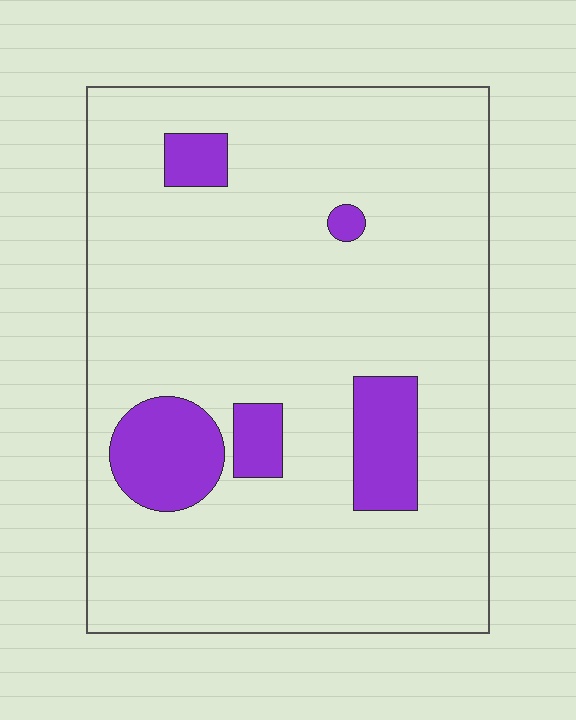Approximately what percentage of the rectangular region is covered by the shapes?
Approximately 15%.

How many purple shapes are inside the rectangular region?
5.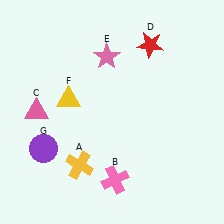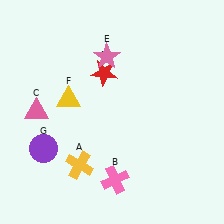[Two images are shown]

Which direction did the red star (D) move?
The red star (D) moved left.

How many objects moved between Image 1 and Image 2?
1 object moved between the two images.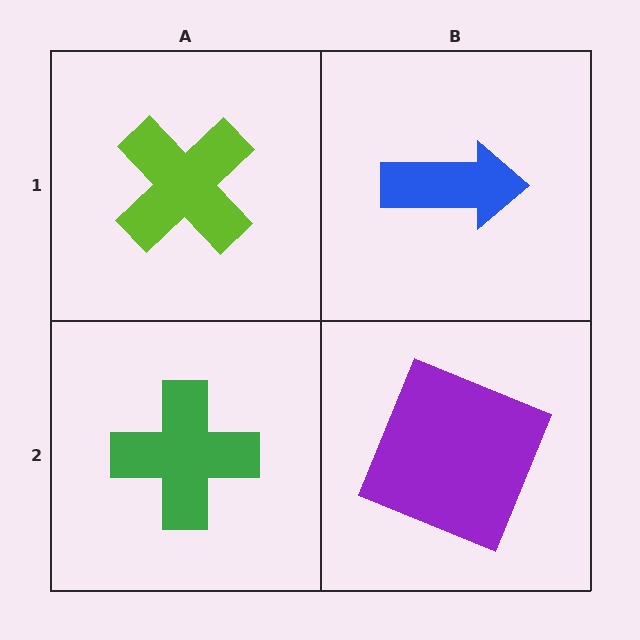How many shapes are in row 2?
2 shapes.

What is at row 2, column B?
A purple square.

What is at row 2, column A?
A green cross.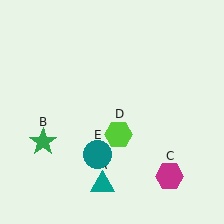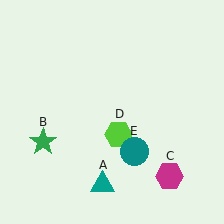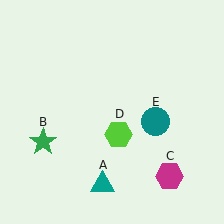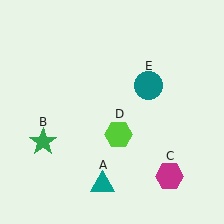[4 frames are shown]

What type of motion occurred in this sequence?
The teal circle (object E) rotated counterclockwise around the center of the scene.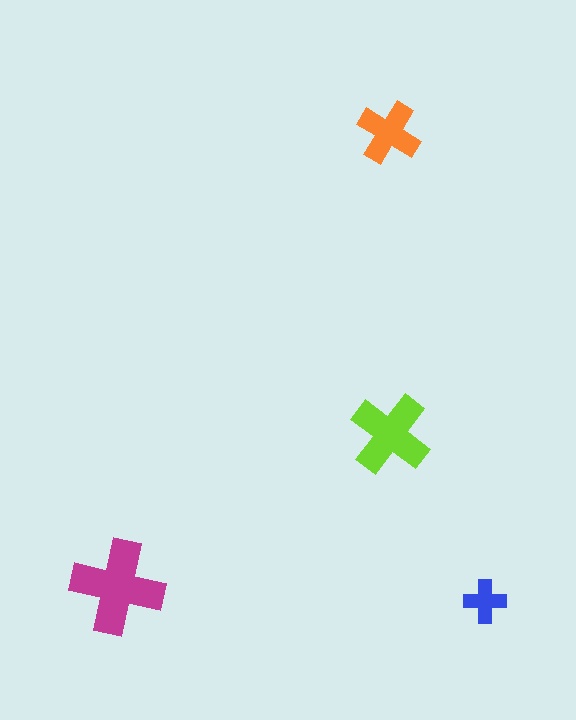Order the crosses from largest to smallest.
the magenta one, the lime one, the orange one, the blue one.